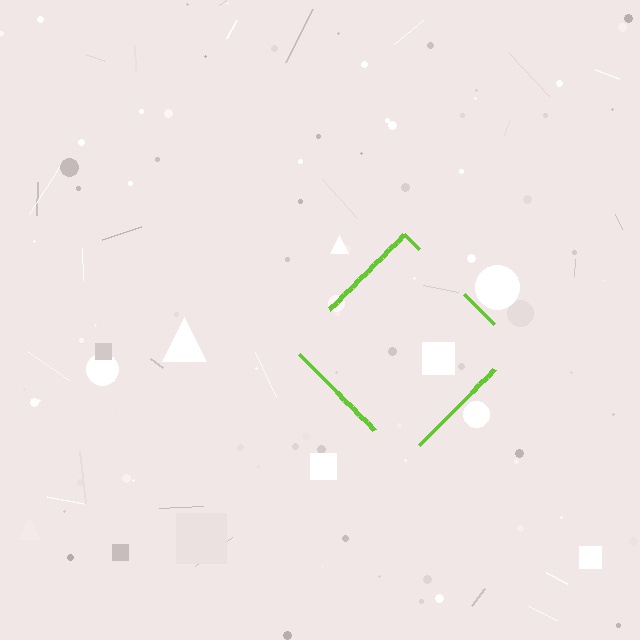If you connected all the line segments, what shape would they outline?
They would outline a diamond.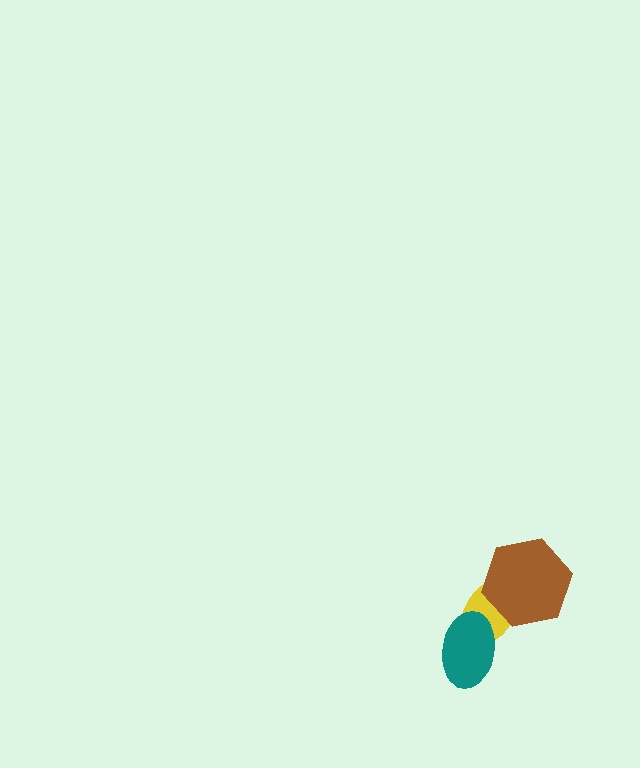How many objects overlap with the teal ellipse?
1 object overlaps with the teal ellipse.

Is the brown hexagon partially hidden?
No, no other shape covers it.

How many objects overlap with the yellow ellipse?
2 objects overlap with the yellow ellipse.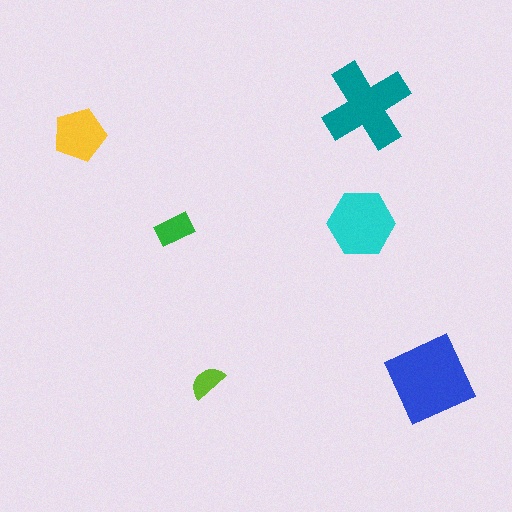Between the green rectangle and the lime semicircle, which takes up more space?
The green rectangle.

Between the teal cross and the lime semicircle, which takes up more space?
The teal cross.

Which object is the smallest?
The lime semicircle.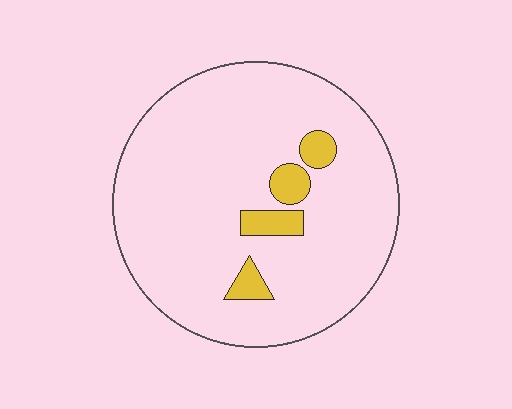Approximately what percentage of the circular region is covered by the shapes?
Approximately 10%.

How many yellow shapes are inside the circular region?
4.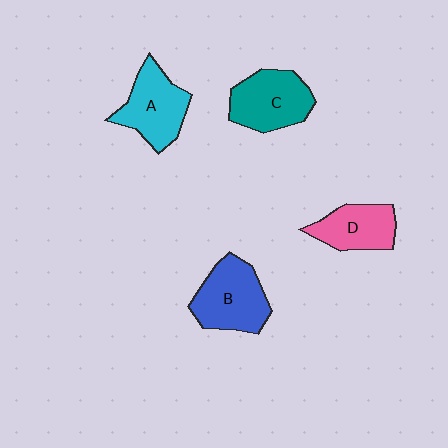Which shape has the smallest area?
Shape D (pink).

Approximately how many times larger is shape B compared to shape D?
Approximately 1.3 times.